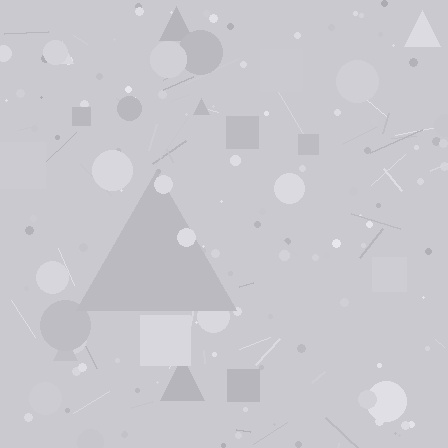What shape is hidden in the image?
A triangle is hidden in the image.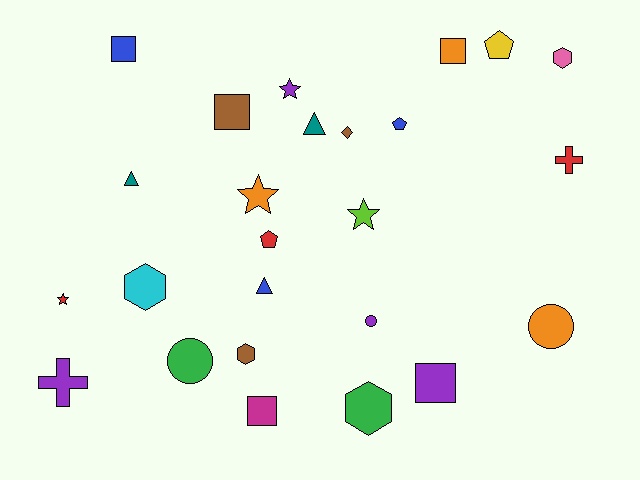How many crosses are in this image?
There are 2 crosses.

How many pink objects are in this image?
There is 1 pink object.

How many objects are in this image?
There are 25 objects.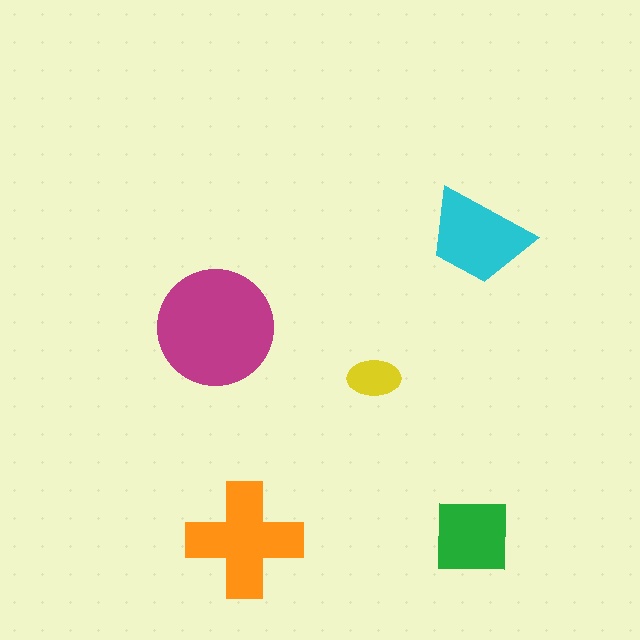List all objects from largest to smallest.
The magenta circle, the orange cross, the cyan trapezoid, the green square, the yellow ellipse.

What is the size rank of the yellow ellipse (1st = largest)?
5th.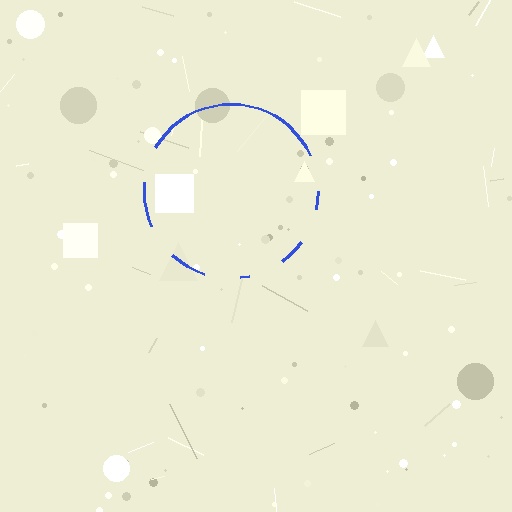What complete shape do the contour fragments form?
The contour fragments form a circle.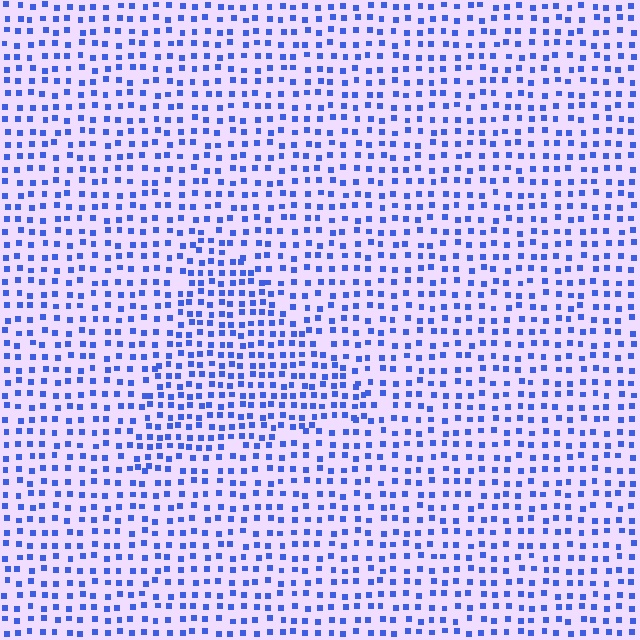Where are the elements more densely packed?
The elements are more densely packed inside the triangle boundary.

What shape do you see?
I see a triangle.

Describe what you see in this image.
The image contains small blue elements arranged at two different densities. A triangle-shaped region is visible where the elements are more densely packed than the surrounding area.